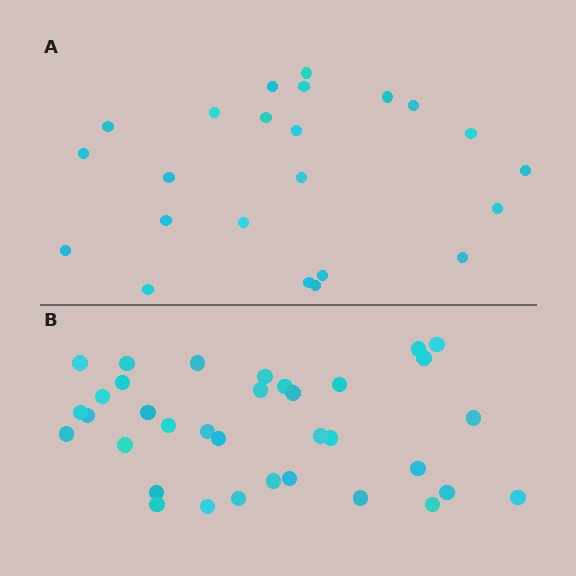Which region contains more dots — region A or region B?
Region B (the bottom region) has more dots.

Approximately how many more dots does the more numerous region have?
Region B has roughly 12 or so more dots than region A.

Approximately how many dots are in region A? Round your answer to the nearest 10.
About 20 dots. (The exact count is 23, which rounds to 20.)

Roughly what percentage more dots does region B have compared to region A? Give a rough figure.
About 50% more.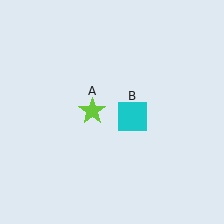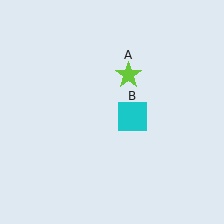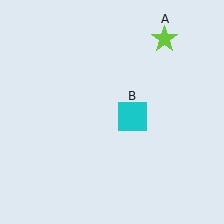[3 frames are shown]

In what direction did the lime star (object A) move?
The lime star (object A) moved up and to the right.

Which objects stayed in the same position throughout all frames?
Cyan square (object B) remained stationary.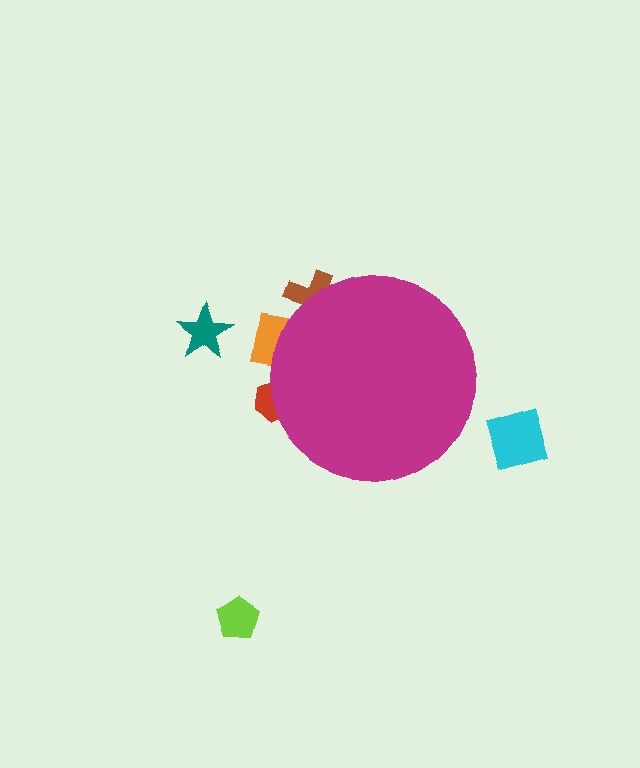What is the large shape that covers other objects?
A magenta circle.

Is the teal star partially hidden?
No, the teal star is fully visible.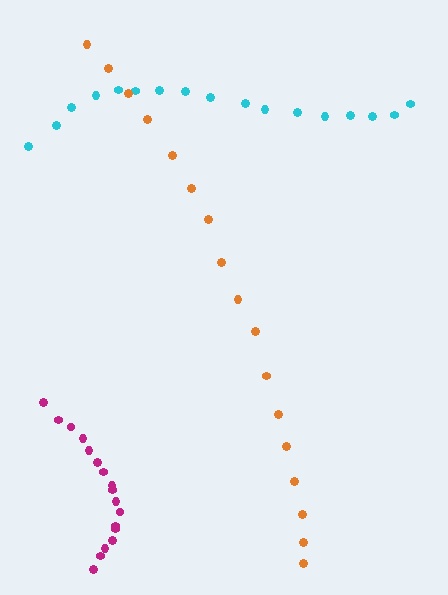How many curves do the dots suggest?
There are 3 distinct paths.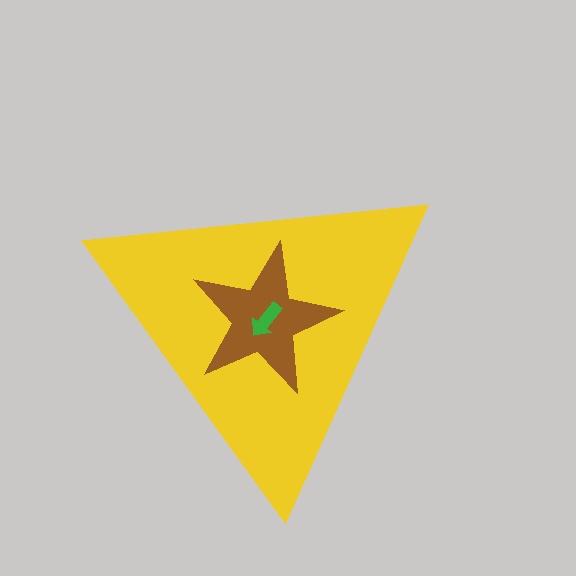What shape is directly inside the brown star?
The green arrow.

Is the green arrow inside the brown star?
Yes.